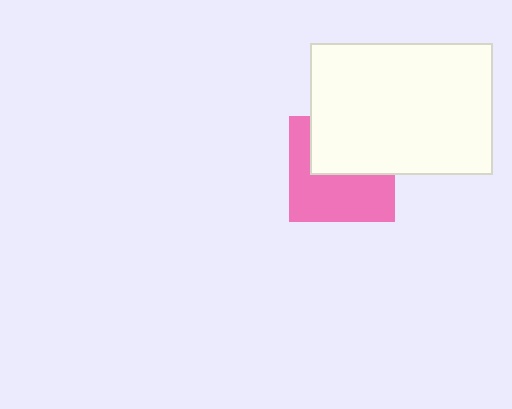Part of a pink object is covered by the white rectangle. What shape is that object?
It is a square.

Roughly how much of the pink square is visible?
About half of it is visible (roughly 54%).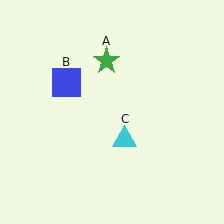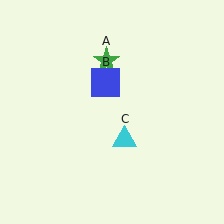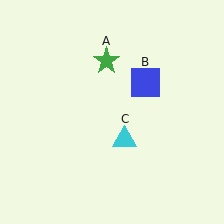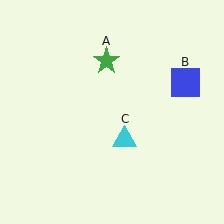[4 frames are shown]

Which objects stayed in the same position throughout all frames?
Green star (object A) and cyan triangle (object C) remained stationary.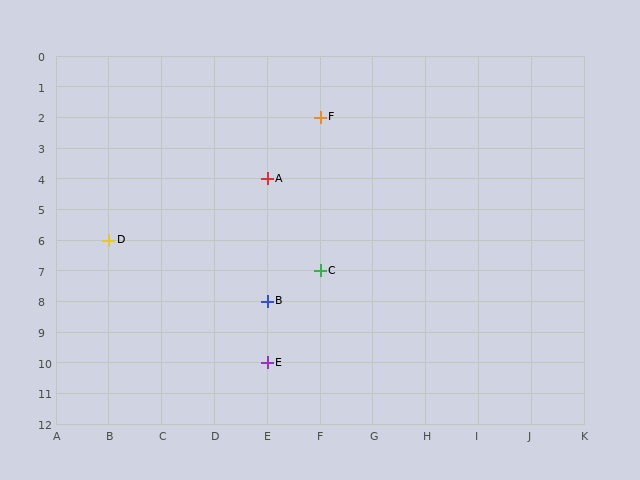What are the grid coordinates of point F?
Point F is at grid coordinates (F, 2).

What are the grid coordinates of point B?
Point B is at grid coordinates (E, 8).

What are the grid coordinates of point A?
Point A is at grid coordinates (E, 4).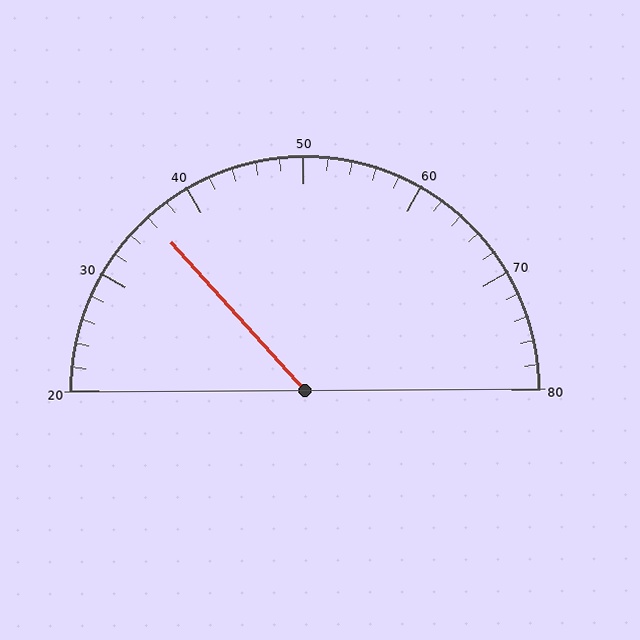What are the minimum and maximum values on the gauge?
The gauge ranges from 20 to 80.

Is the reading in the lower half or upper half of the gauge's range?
The reading is in the lower half of the range (20 to 80).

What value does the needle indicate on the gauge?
The needle indicates approximately 36.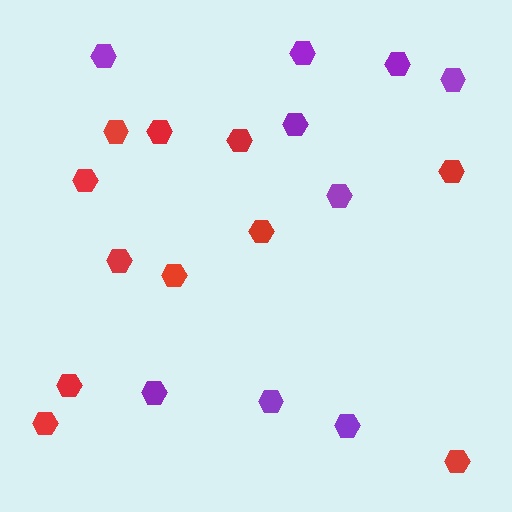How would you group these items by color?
There are 2 groups: one group of red hexagons (11) and one group of purple hexagons (9).